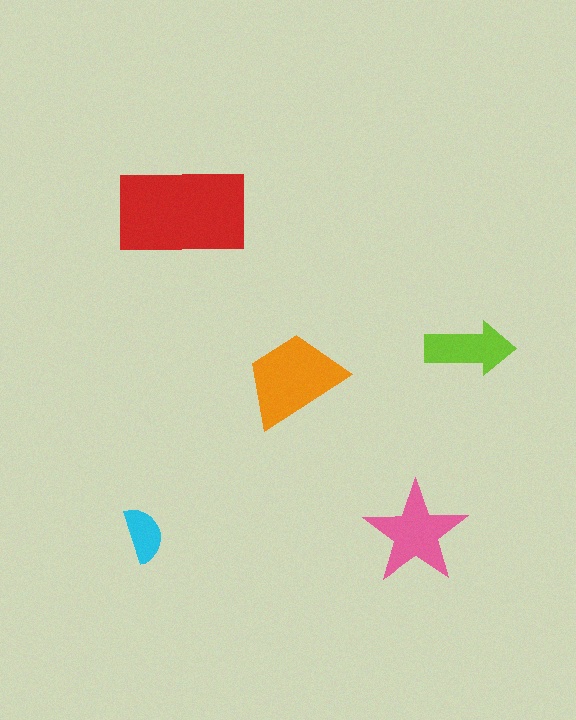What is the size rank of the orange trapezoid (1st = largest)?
2nd.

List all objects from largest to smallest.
The red rectangle, the orange trapezoid, the pink star, the lime arrow, the cyan semicircle.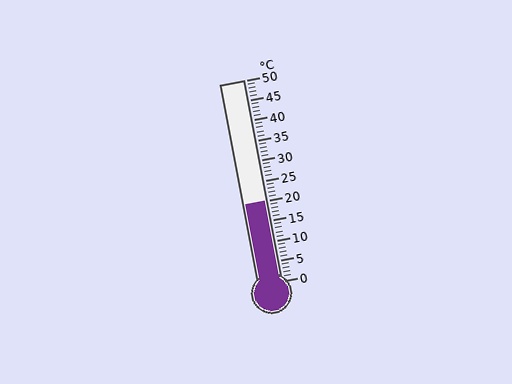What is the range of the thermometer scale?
The thermometer scale ranges from 0°C to 50°C.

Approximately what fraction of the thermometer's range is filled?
The thermometer is filled to approximately 40% of its range.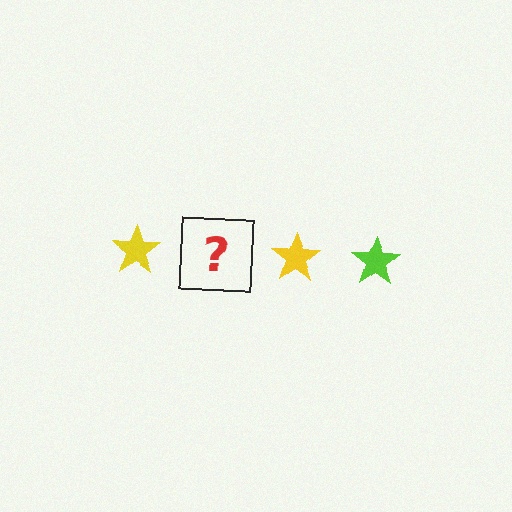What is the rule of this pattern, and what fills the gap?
The rule is that the pattern cycles through yellow, lime stars. The gap should be filled with a lime star.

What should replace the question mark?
The question mark should be replaced with a lime star.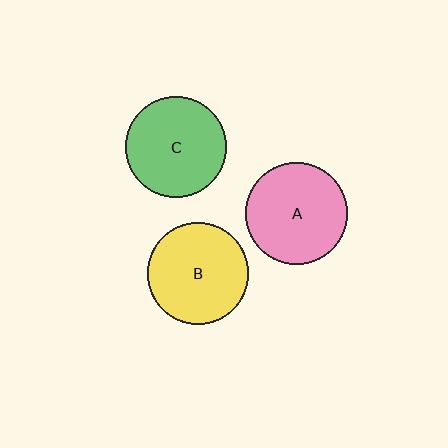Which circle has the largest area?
Circle A (pink).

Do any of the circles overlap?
No, none of the circles overlap.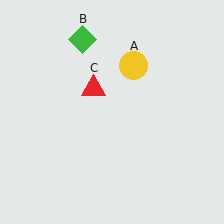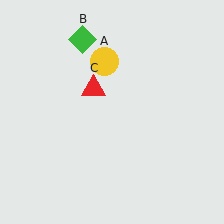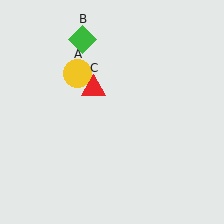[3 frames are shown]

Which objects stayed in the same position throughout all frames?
Green diamond (object B) and red triangle (object C) remained stationary.